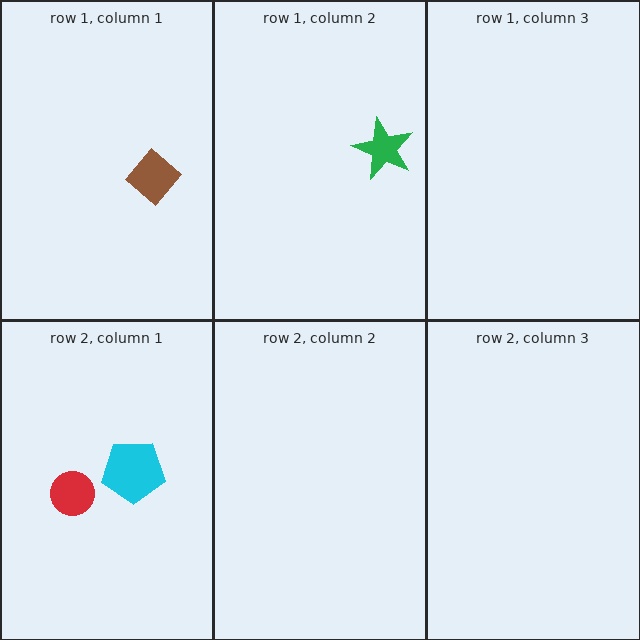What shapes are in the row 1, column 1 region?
The brown diamond.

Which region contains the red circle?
The row 2, column 1 region.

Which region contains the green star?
The row 1, column 2 region.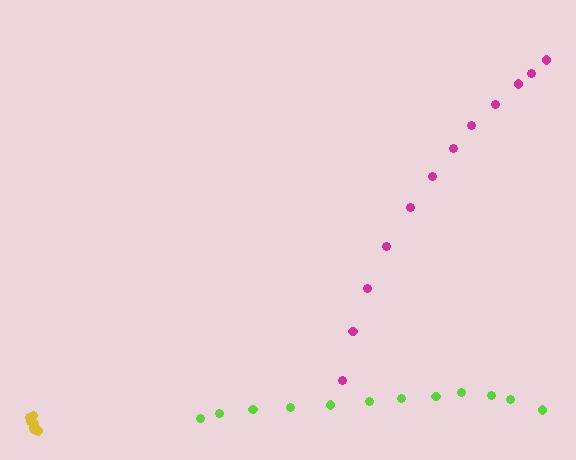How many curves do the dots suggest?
There are 3 distinct paths.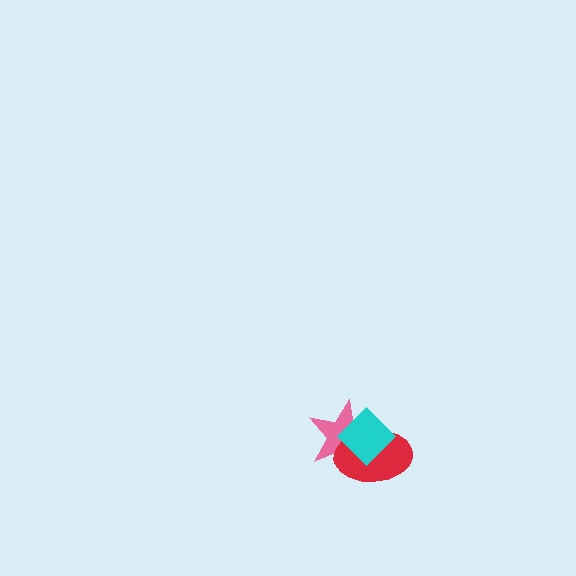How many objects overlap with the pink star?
2 objects overlap with the pink star.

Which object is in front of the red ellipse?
The cyan diamond is in front of the red ellipse.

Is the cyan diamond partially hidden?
No, no other shape covers it.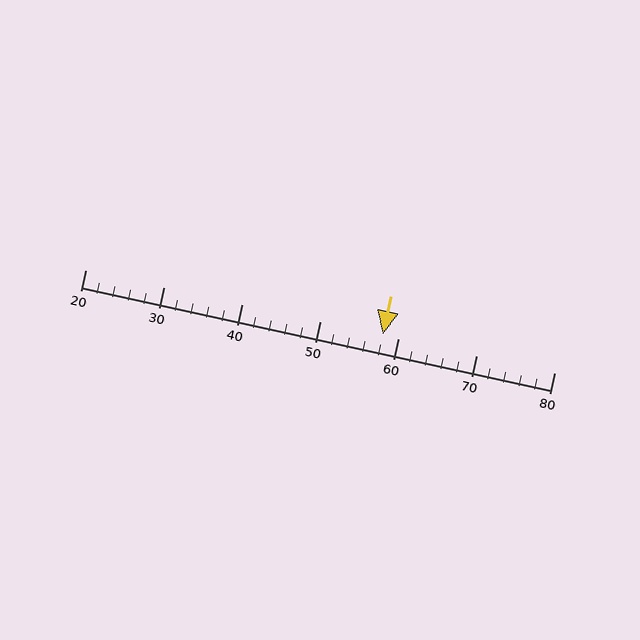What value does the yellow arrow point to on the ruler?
The yellow arrow points to approximately 58.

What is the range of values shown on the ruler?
The ruler shows values from 20 to 80.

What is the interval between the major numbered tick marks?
The major tick marks are spaced 10 units apart.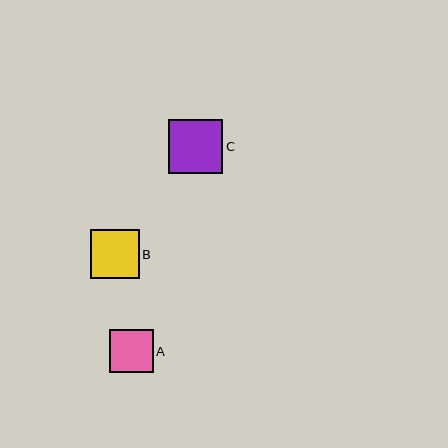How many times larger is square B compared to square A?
Square B is approximately 1.1 times the size of square A.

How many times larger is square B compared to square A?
Square B is approximately 1.1 times the size of square A.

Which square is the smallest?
Square A is the smallest with a size of approximately 43 pixels.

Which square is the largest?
Square C is the largest with a size of approximately 54 pixels.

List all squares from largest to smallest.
From largest to smallest: C, B, A.